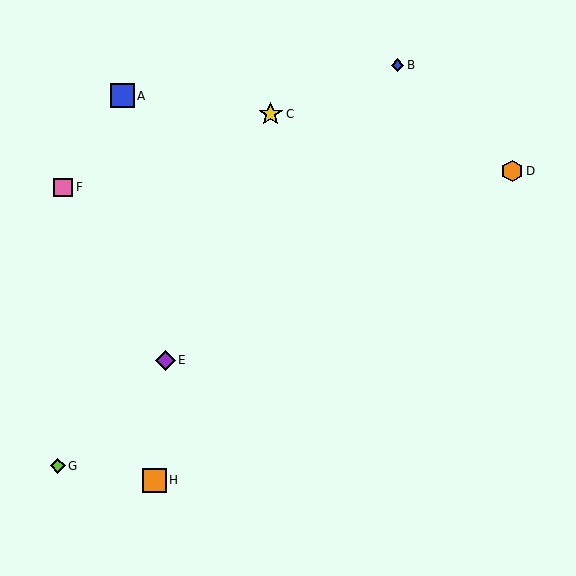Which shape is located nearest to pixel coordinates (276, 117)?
The yellow star (labeled C) at (271, 114) is nearest to that location.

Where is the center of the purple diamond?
The center of the purple diamond is at (165, 360).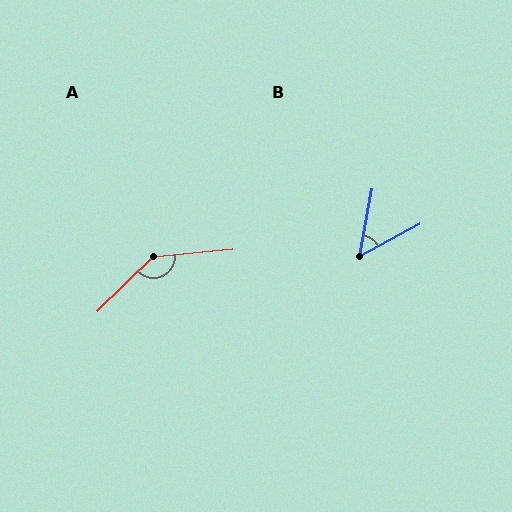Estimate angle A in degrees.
Approximately 141 degrees.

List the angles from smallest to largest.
B (51°), A (141°).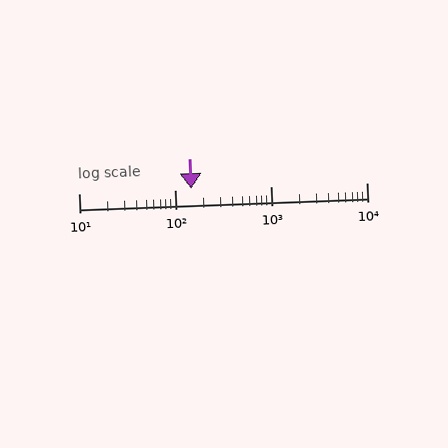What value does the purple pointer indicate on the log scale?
The pointer indicates approximately 150.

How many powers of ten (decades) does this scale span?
The scale spans 3 decades, from 10 to 10000.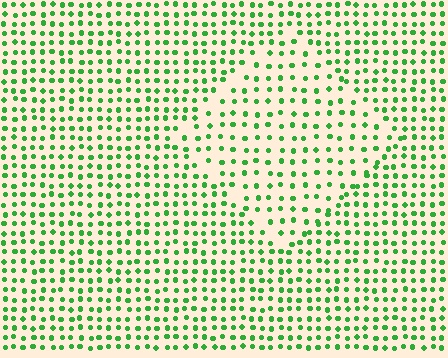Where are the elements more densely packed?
The elements are more densely packed outside the diamond boundary.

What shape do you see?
I see a diamond.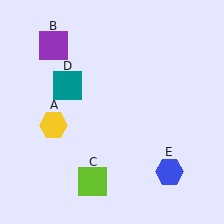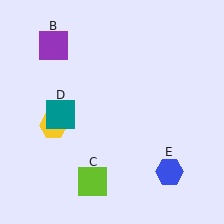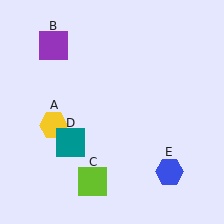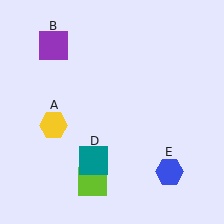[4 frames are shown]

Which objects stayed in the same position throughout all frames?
Yellow hexagon (object A) and purple square (object B) and lime square (object C) and blue hexagon (object E) remained stationary.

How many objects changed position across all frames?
1 object changed position: teal square (object D).